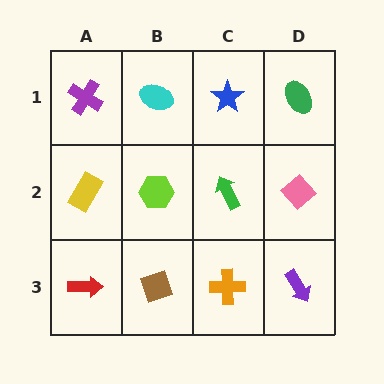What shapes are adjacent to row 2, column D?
A green ellipse (row 1, column D), a purple arrow (row 3, column D), a green arrow (row 2, column C).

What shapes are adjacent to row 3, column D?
A pink diamond (row 2, column D), an orange cross (row 3, column C).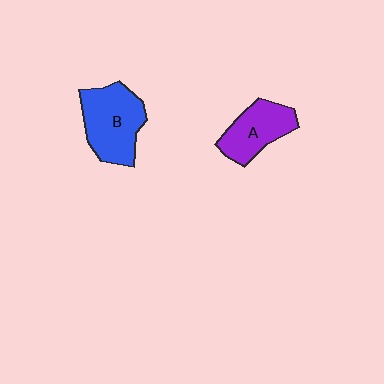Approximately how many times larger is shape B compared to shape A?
Approximately 1.3 times.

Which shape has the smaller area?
Shape A (purple).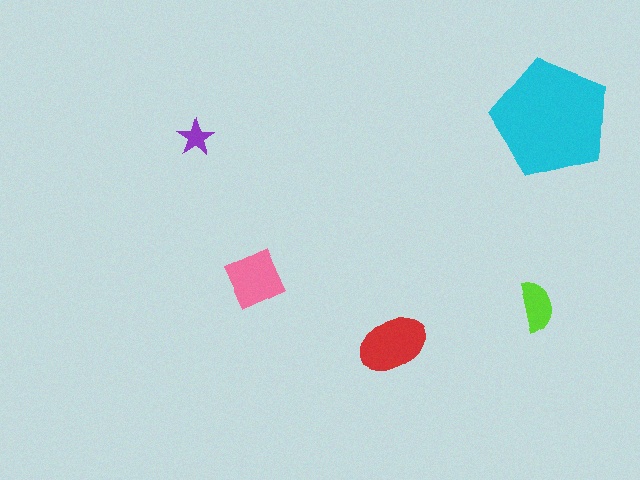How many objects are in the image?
There are 5 objects in the image.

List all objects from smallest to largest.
The purple star, the lime semicircle, the pink square, the red ellipse, the cyan pentagon.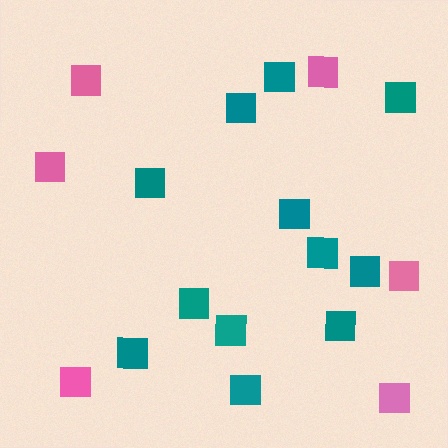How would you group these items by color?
There are 2 groups: one group of pink squares (6) and one group of teal squares (12).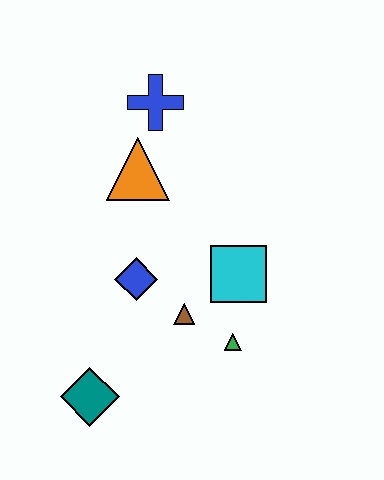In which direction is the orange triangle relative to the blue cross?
The orange triangle is below the blue cross.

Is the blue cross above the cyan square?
Yes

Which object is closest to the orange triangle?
The blue cross is closest to the orange triangle.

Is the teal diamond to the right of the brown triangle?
No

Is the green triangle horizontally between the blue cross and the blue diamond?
No